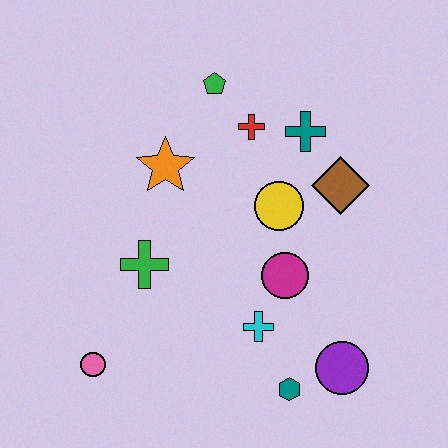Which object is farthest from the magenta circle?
The pink circle is farthest from the magenta circle.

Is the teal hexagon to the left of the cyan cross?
No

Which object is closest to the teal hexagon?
The purple circle is closest to the teal hexagon.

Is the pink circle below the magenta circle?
Yes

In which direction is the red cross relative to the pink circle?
The red cross is above the pink circle.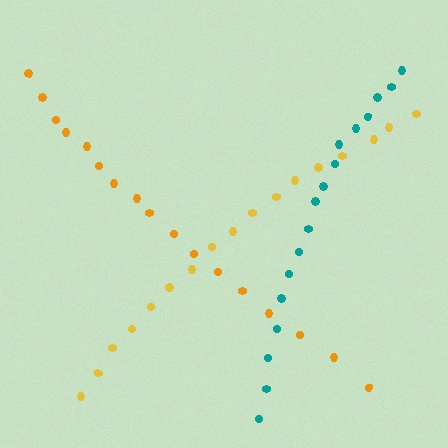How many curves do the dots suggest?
There are 3 distinct paths.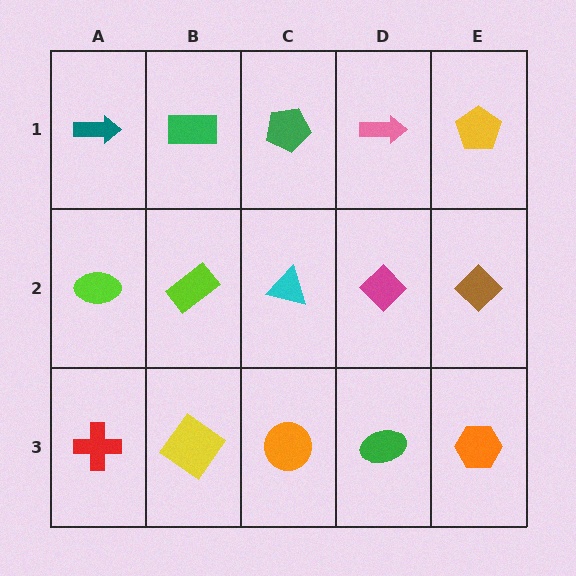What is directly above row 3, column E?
A brown diamond.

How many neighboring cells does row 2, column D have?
4.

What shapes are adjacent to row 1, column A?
A lime ellipse (row 2, column A), a green rectangle (row 1, column B).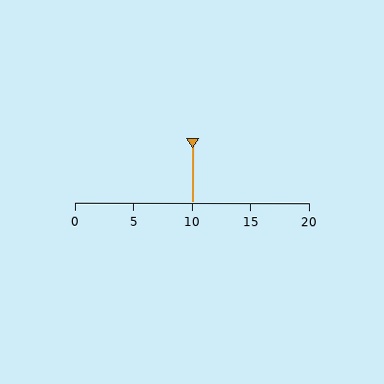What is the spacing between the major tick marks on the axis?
The major ticks are spaced 5 apart.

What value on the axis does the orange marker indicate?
The marker indicates approximately 10.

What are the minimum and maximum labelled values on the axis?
The axis runs from 0 to 20.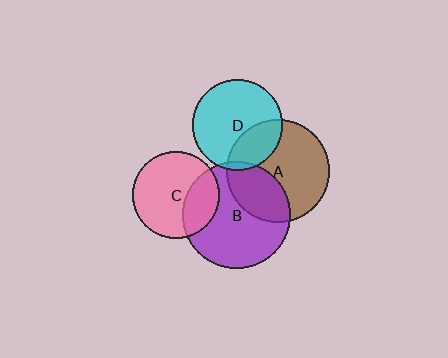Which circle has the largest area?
Circle B (purple).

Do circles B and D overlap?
Yes.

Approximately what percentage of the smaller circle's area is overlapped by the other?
Approximately 5%.